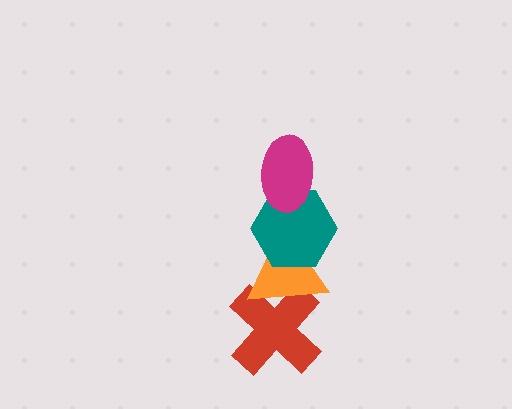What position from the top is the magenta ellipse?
The magenta ellipse is 1st from the top.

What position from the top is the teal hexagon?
The teal hexagon is 2nd from the top.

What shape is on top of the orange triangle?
The teal hexagon is on top of the orange triangle.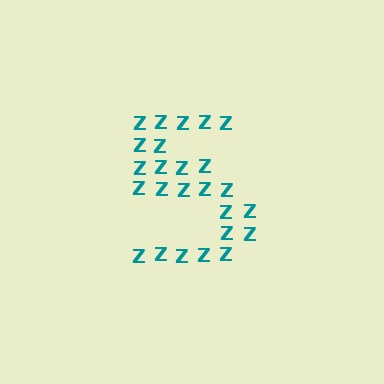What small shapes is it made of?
It is made of small letter Z's.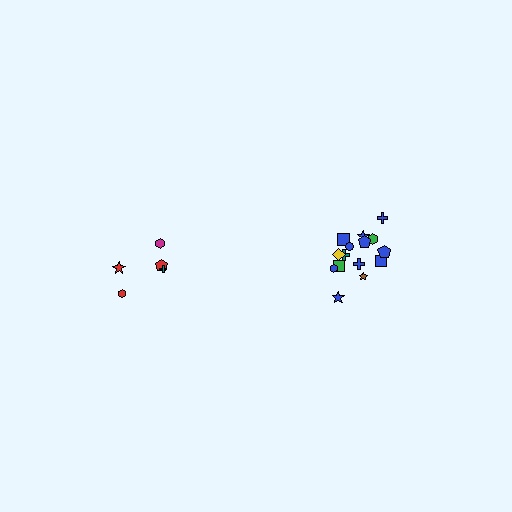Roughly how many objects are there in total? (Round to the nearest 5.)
Roughly 20 objects in total.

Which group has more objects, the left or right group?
The right group.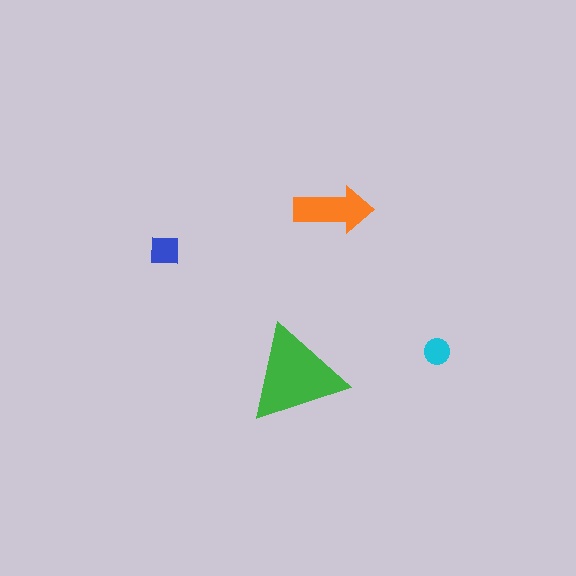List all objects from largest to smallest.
The green triangle, the orange arrow, the blue square, the cyan circle.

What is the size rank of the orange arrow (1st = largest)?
2nd.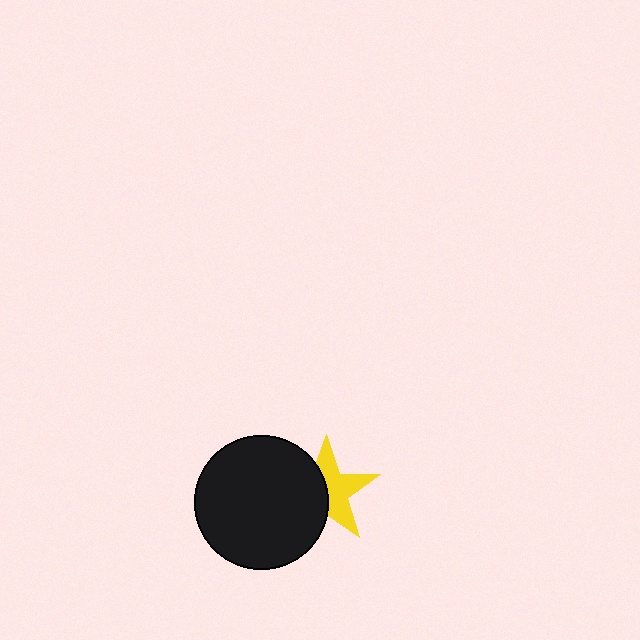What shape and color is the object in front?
The object in front is a black circle.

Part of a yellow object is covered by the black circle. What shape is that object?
It is a star.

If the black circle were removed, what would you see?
You would see the complete yellow star.